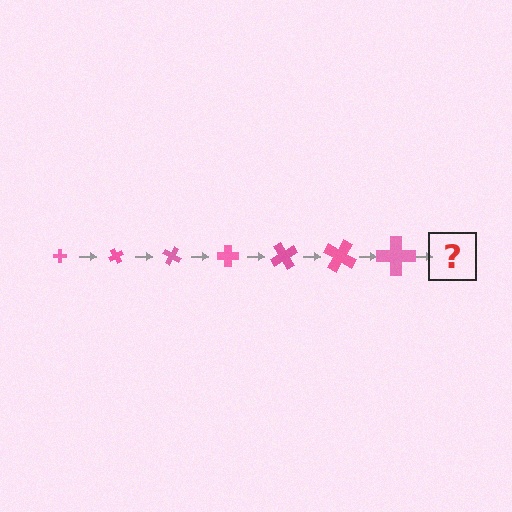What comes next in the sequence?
The next element should be a cross, larger than the previous one and rotated 420 degrees from the start.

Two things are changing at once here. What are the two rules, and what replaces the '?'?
The two rules are that the cross grows larger each step and it rotates 60 degrees each step. The '?' should be a cross, larger than the previous one and rotated 420 degrees from the start.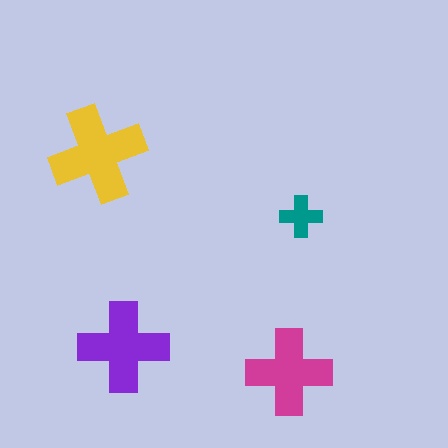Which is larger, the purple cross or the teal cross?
The purple one.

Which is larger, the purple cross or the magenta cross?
The purple one.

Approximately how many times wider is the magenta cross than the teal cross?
About 2 times wider.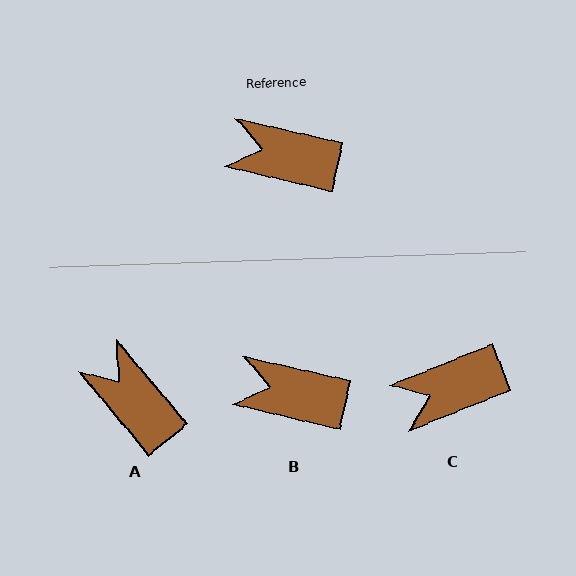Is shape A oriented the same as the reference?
No, it is off by about 37 degrees.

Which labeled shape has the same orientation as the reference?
B.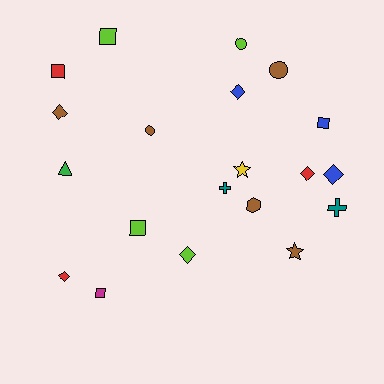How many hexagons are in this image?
There is 1 hexagon.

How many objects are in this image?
There are 20 objects.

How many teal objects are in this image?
There are 2 teal objects.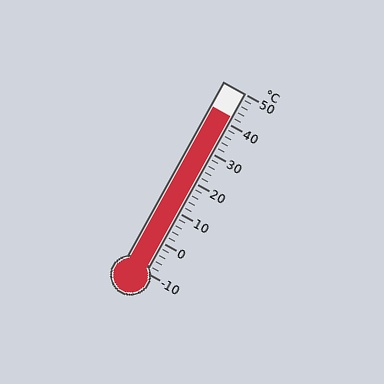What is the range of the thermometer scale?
The thermometer scale ranges from -10°C to 50°C.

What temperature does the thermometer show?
The thermometer shows approximately 42°C.